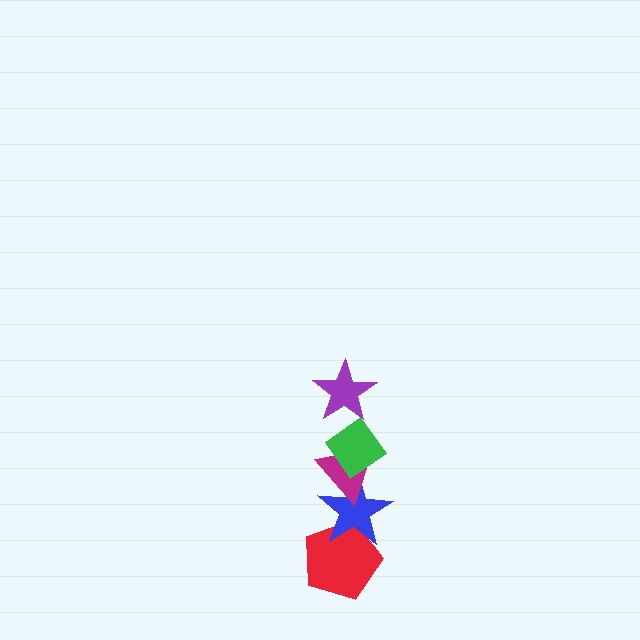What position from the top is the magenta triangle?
The magenta triangle is 3rd from the top.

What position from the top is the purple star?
The purple star is 1st from the top.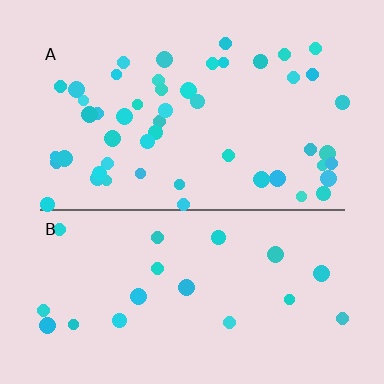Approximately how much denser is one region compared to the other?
Approximately 2.6× — region A over region B.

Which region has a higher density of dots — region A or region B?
A (the top).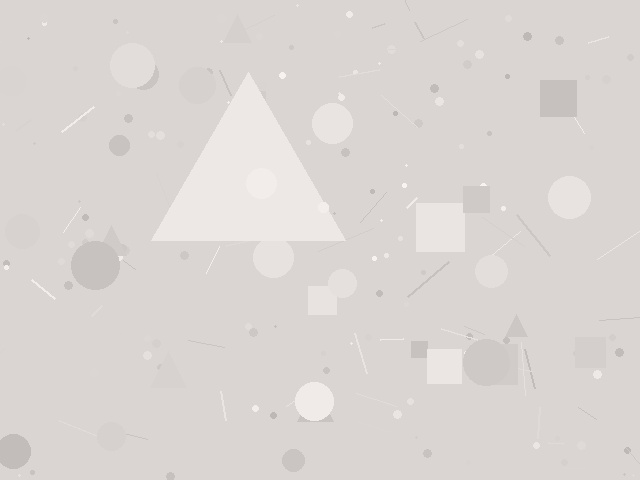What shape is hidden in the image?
A triangle is hidden in the image.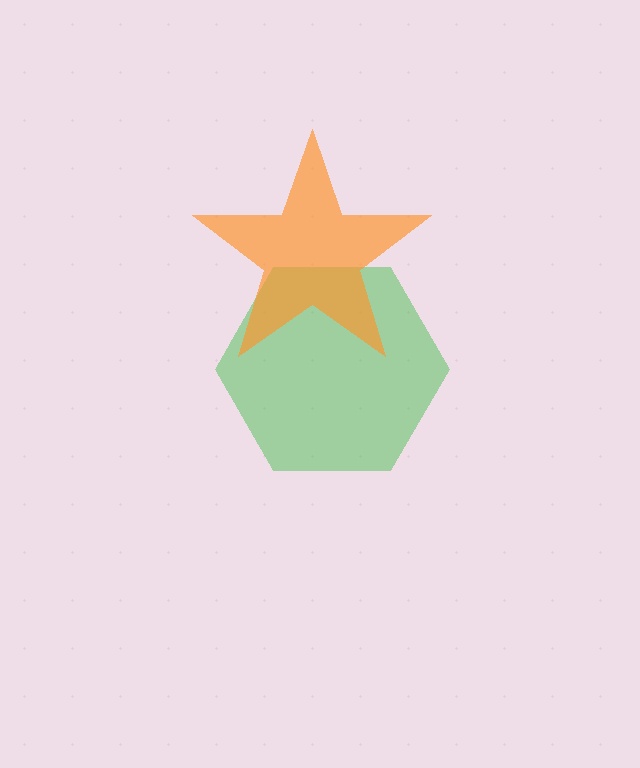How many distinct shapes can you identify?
There are 2 distinct shapes: a green hexagon, an orange star.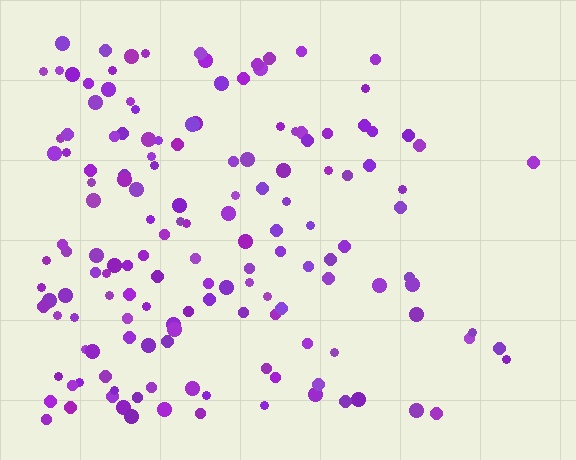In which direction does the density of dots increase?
From right to left, with the left side densest.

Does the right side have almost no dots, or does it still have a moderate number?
Still a moderate number, just noticeably fewer than the left.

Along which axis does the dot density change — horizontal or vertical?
Horizontal.